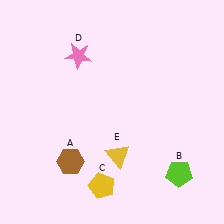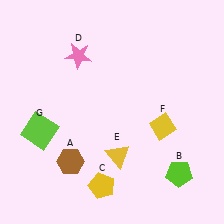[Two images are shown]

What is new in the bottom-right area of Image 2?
A yellow diamond (F) was added in the bottom-right area of Image 2.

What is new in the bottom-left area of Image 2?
A lime square (G) was added in the bottom-left area of Image 2.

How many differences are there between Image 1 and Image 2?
There are 2 differences between the two images.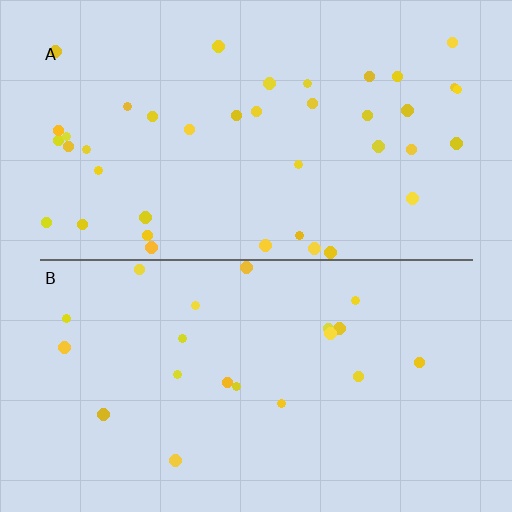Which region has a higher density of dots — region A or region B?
A (the top).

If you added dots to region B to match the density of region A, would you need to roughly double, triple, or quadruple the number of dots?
Approximately double.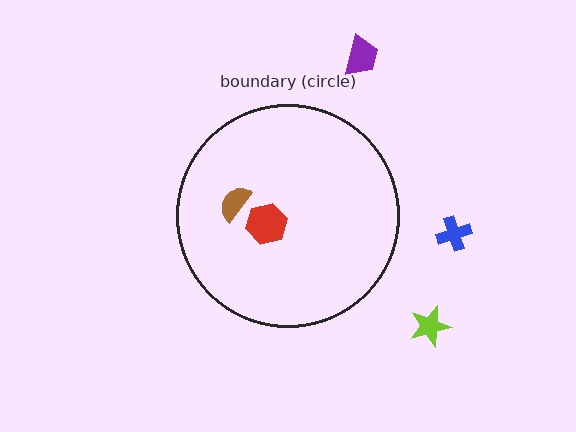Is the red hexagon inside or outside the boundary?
Inside.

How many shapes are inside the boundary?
2 inside, 3 outside.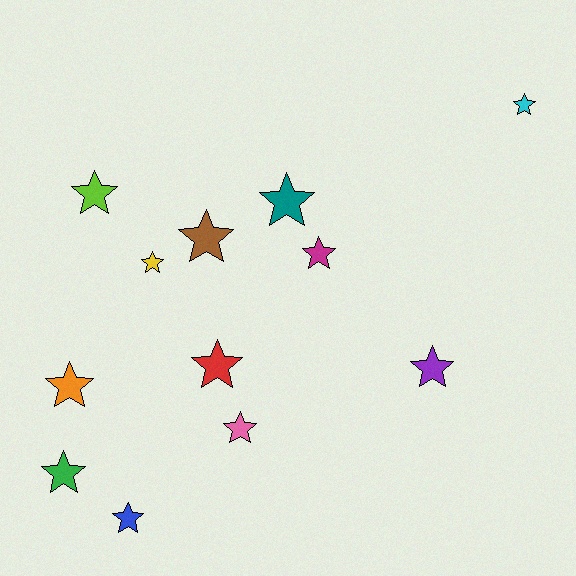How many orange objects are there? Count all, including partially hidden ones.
There is 1 orange object.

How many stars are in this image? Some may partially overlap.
There are 12 stars.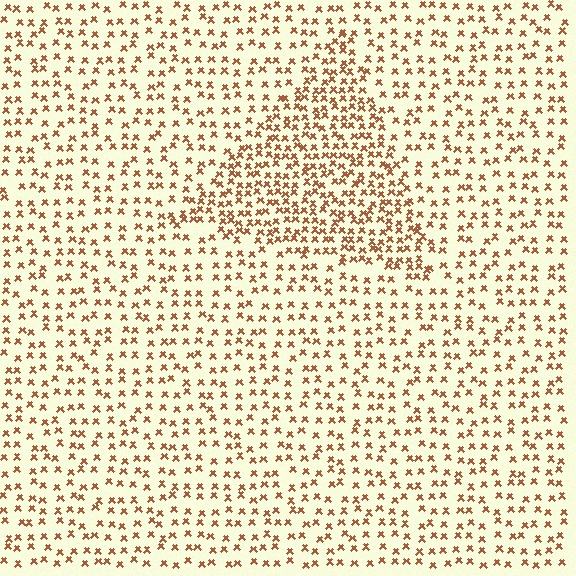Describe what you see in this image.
The image contains small brown elements arranged at two different densities. A triangle-shaped region is visible where the elements are more densely packed than the surrounding area.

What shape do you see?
I see a triangle.